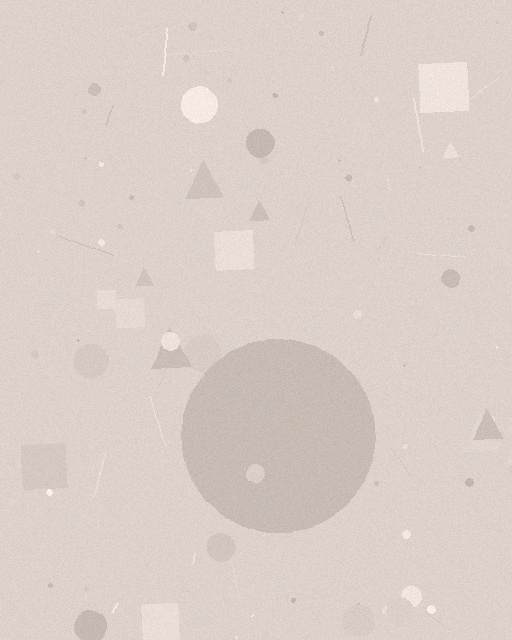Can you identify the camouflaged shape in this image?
The camouflaged shape is a circle.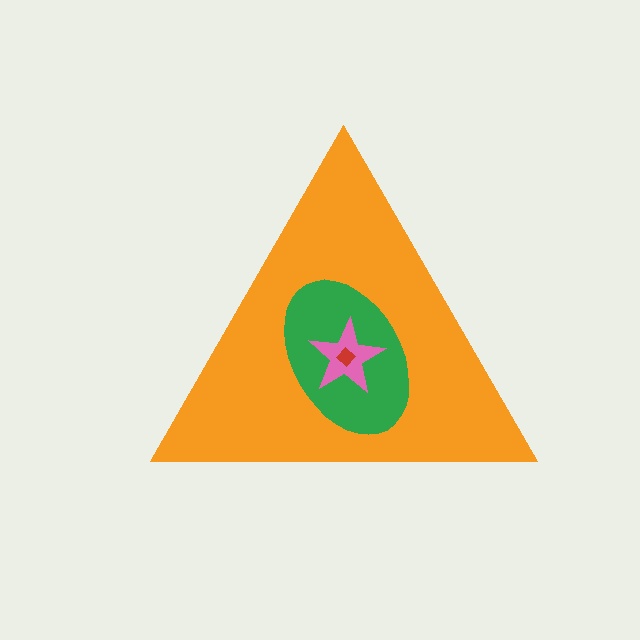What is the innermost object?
The red diamond.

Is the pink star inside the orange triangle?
Yes.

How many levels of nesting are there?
4.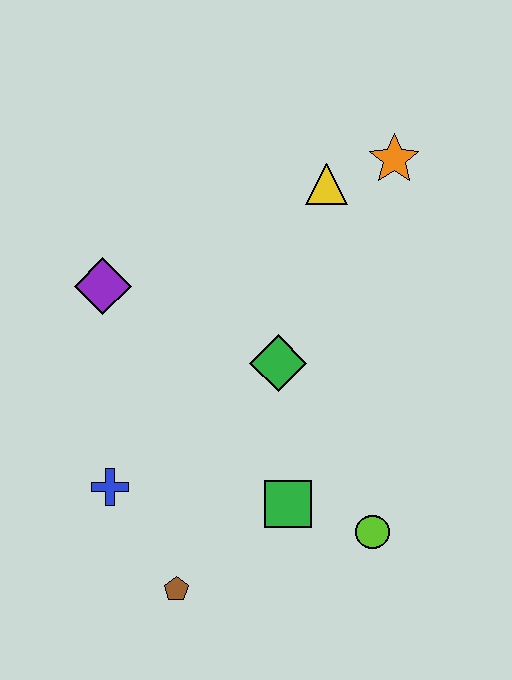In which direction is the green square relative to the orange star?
The green square is below the orange star.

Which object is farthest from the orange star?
The brown pentagon is farthest from the orange star.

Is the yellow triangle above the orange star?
No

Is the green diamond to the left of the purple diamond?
No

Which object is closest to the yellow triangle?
The orange star is closest to the yellow triangle.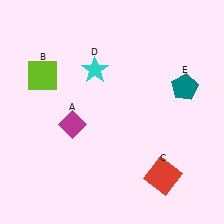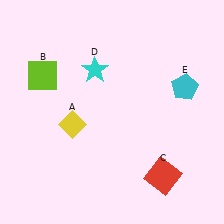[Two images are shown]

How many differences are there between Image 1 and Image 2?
There are 2 differences between the two images.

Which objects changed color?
A changed from magenta to yellow. E changed from teal to cyan.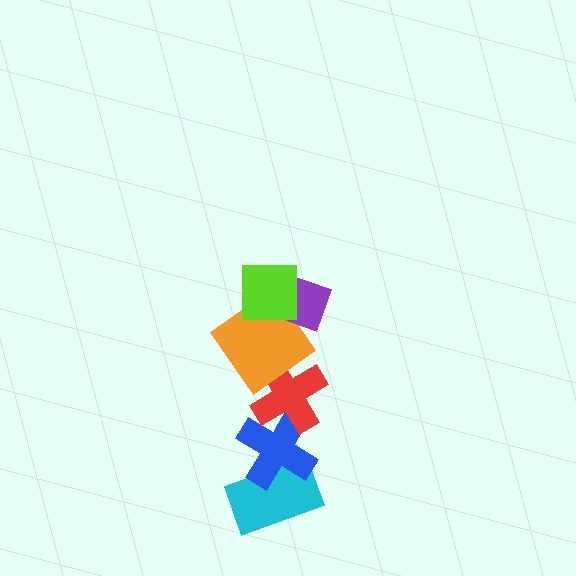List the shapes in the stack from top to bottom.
From top to bottom: the lime square, the purple rectangle, the orange diamond, the red cross, the blue cross, the cyan rectangle.